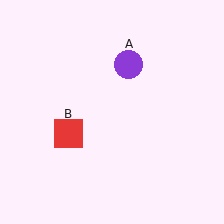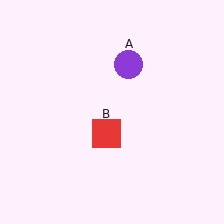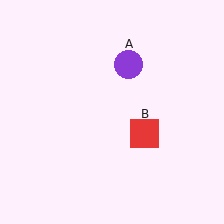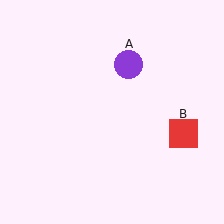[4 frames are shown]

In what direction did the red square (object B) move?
The red square (object B) moved right.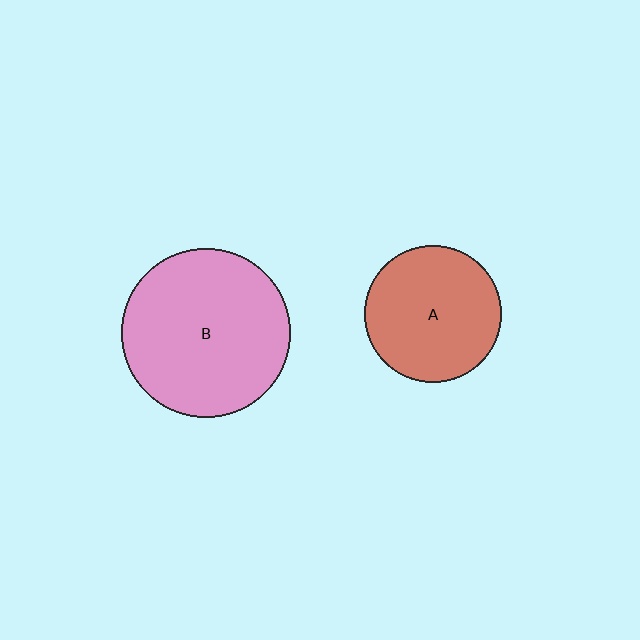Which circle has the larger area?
Circle B (pink).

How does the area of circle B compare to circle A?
Approximately 1.5 times.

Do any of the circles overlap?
No, none of the circles overlap.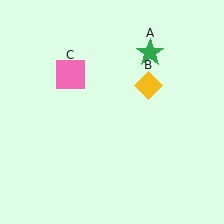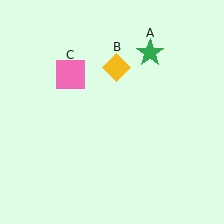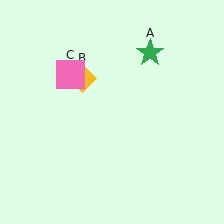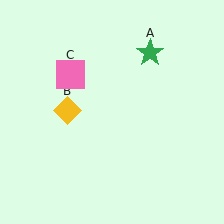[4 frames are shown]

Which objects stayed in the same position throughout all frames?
Green star (object A) and pink square (object C) remained stationary.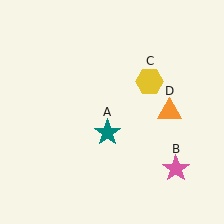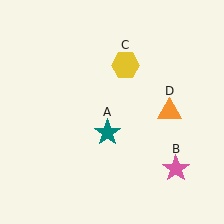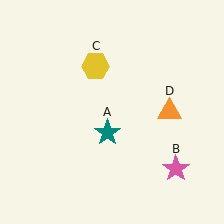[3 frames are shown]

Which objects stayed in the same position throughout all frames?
Teal star (object A) and pink star (object B) and orange triangle (object D) remained stationary.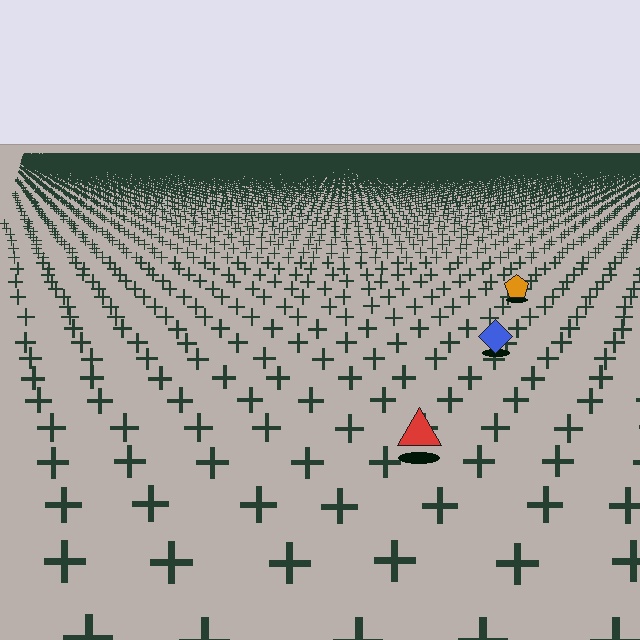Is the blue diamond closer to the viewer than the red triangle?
No. The red triangle is closer — you can tell from the texture gradient: the ground texture is coarser near it.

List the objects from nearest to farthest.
From nearest to farthest: the red triangle, the blue diamond, the orange pentagon.